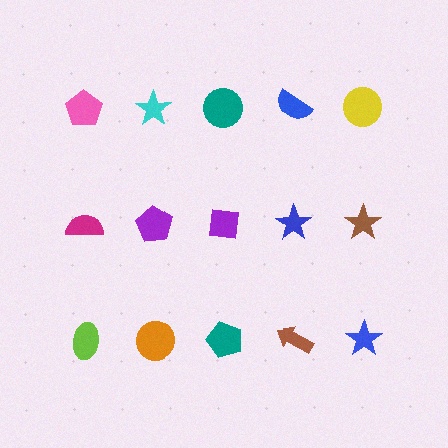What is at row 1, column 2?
A cyan star.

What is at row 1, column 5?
A yellow circle.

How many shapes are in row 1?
5 shapes.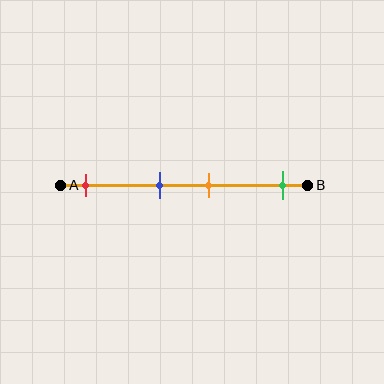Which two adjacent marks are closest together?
The blue and orange marks are the closest adjacent pair.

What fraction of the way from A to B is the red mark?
The red mark is approximately 10% (0.1) of the way from A to B.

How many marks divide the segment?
There are 4 marks dividing the segment.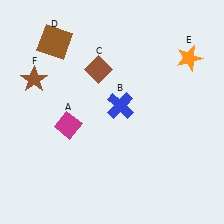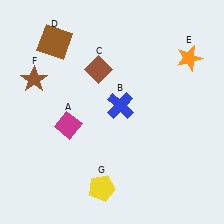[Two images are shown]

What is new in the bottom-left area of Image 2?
A yellow pentagon (G) was added in the bottom-left area of Image 2.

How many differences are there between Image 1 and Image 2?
There is 1 difference between the two images.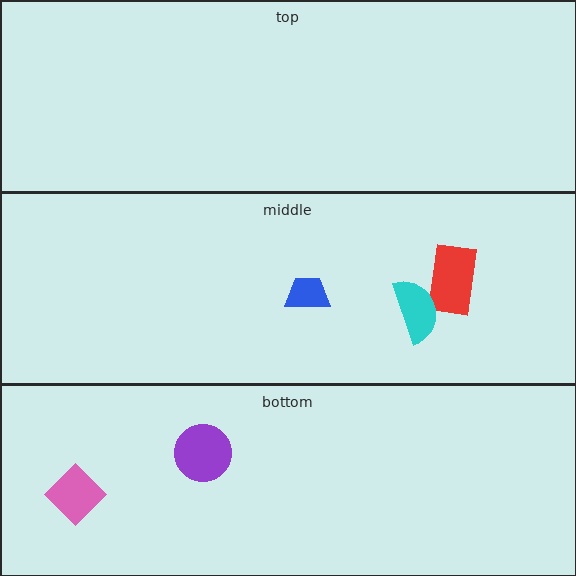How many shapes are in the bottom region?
2.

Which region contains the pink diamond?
The bottom region.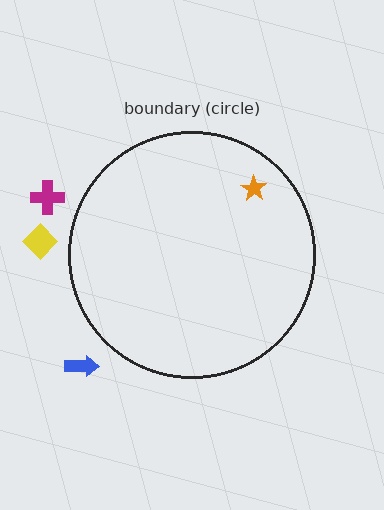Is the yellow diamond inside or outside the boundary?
Outside.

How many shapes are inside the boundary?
1 inside, 3 outside.